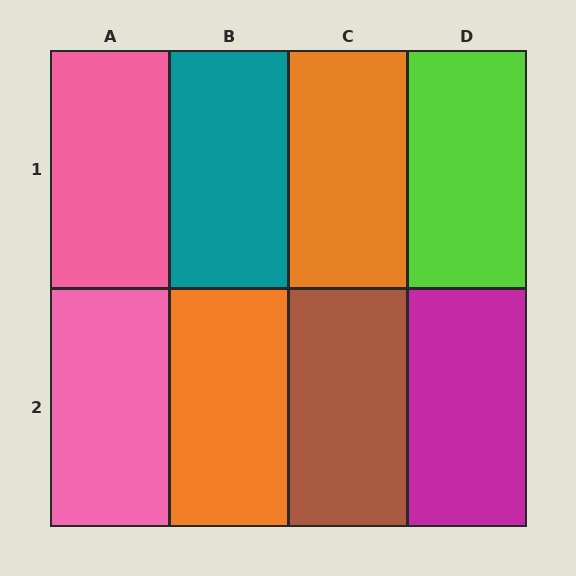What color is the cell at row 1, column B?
Teal.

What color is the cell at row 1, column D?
Lime.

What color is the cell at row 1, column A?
Pink.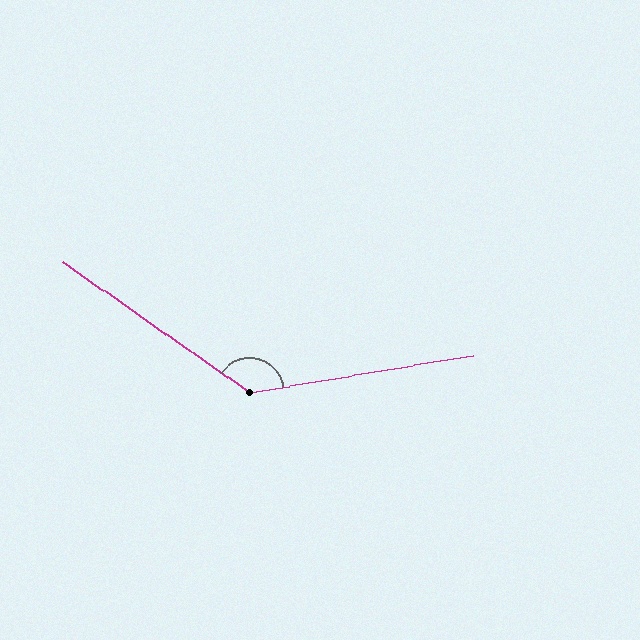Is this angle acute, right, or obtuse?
It is obtuse.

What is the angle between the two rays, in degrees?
Approximately 136 degrees.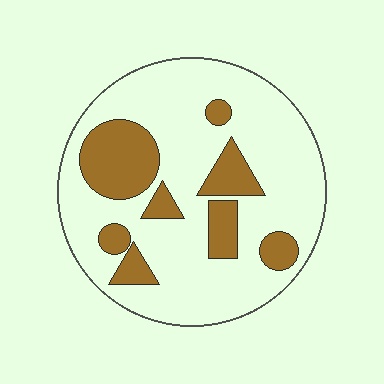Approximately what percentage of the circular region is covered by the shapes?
Approximately 25%.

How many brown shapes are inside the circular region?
8.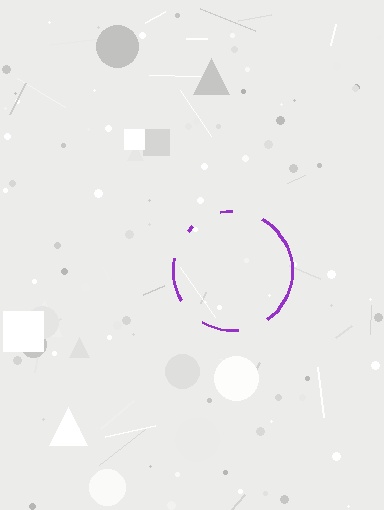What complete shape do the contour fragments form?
The contour fragments form a circle.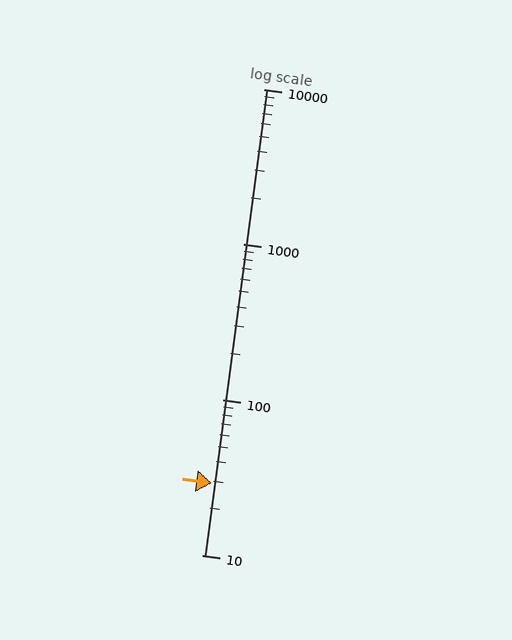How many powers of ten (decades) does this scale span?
The scale spans 3 decades, from 10 to 10000.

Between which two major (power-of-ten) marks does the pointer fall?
The pointer is between 10 and 100.